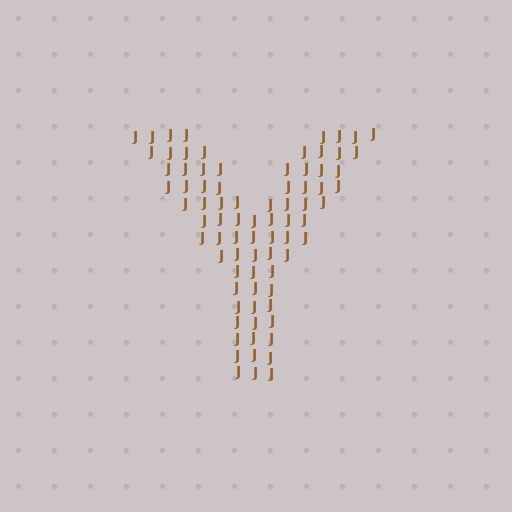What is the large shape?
The large shape is the letter Y.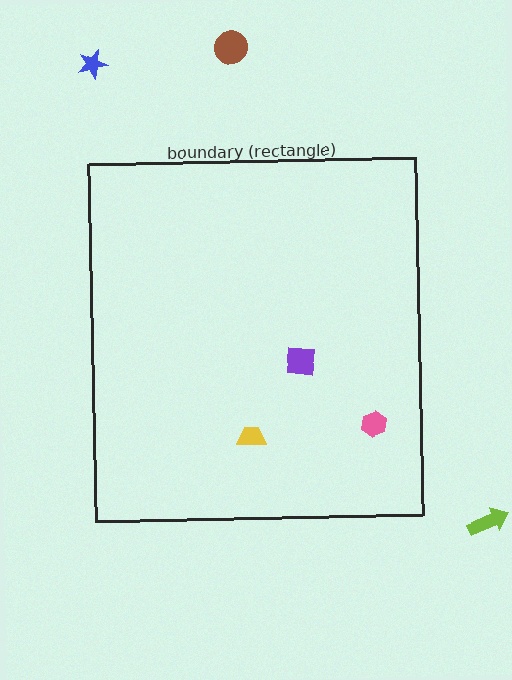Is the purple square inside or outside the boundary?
Inside.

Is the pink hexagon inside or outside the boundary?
Inside.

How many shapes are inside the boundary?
3 inside, 3 outside.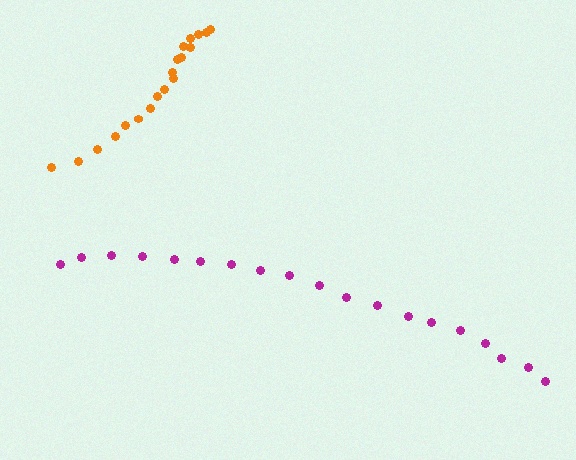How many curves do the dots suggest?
There are 2 distinct paths.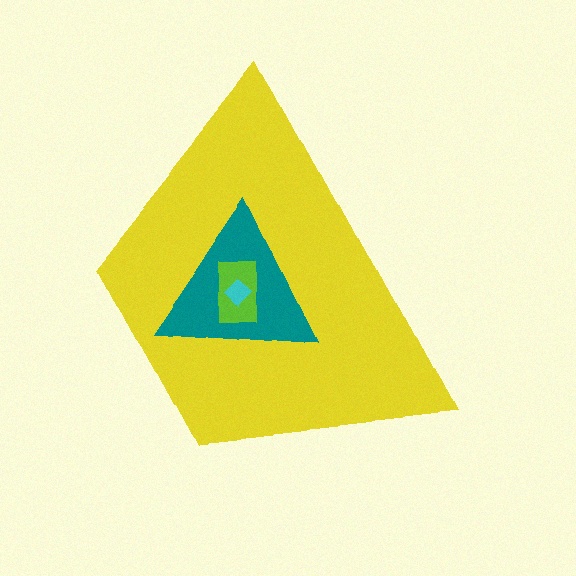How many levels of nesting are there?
4.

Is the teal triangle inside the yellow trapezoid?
Yes.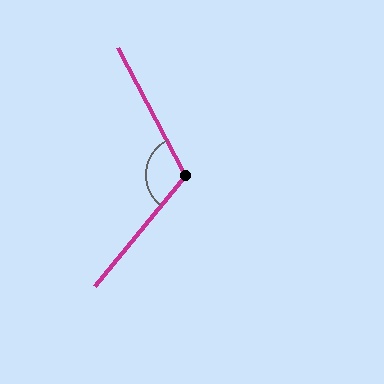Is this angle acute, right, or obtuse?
It is obtuse.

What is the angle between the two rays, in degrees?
Approximately 113 degrees.